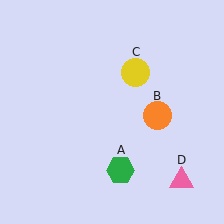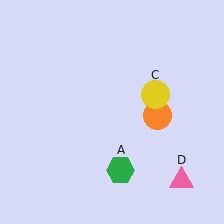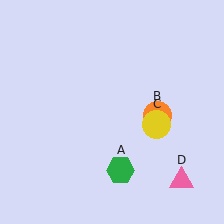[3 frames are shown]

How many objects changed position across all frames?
1 object changed position: yellow circle (object C).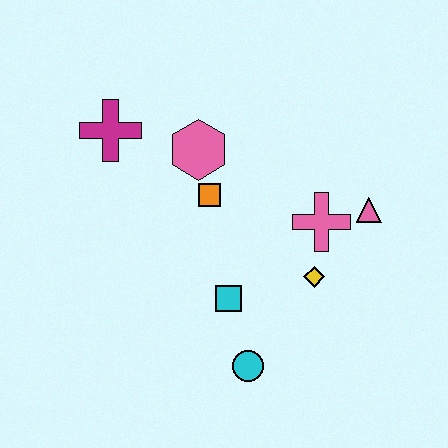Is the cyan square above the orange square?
No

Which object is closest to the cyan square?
The cyan circle is closest to the cyan square.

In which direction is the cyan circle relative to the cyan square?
The cyan circle is below the cyan square.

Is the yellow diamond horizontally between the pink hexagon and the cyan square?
No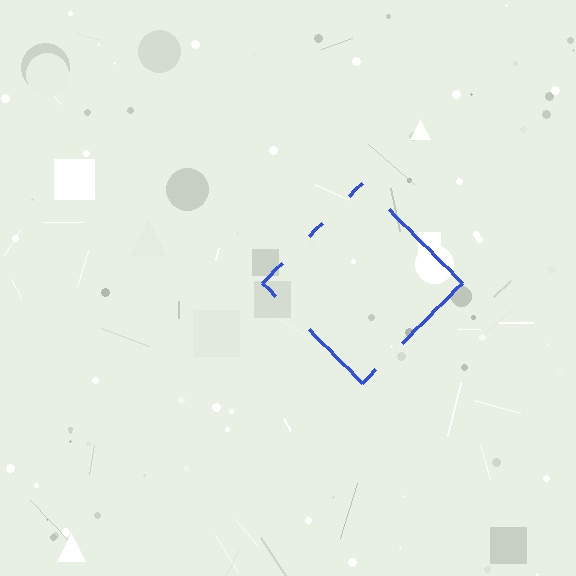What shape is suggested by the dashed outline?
The dashed outline suggests a diamond.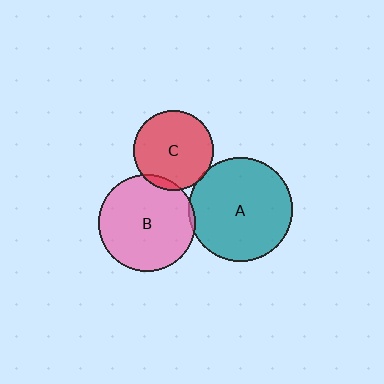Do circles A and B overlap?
Yes.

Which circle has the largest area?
Circle A (teal).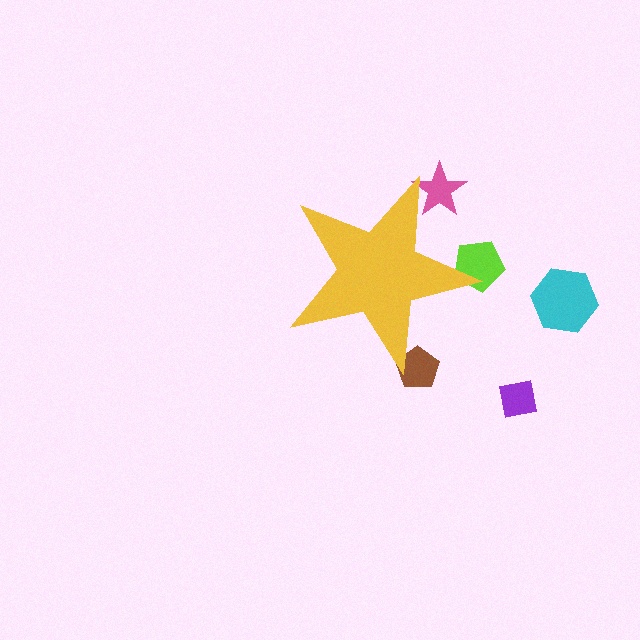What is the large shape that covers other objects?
A yellow star.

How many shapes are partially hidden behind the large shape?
3 shapes are partially hidden.